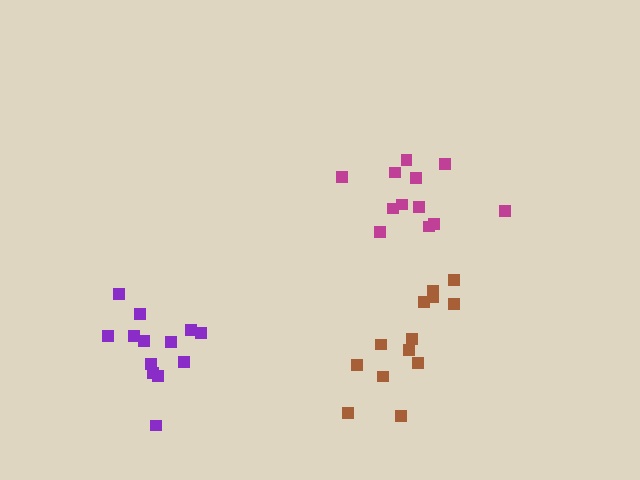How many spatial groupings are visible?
There are 3 spatial groupings.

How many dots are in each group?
Group 1: 12 dots, Group 2: 13 dots, Group 3: 13 dots (38 total).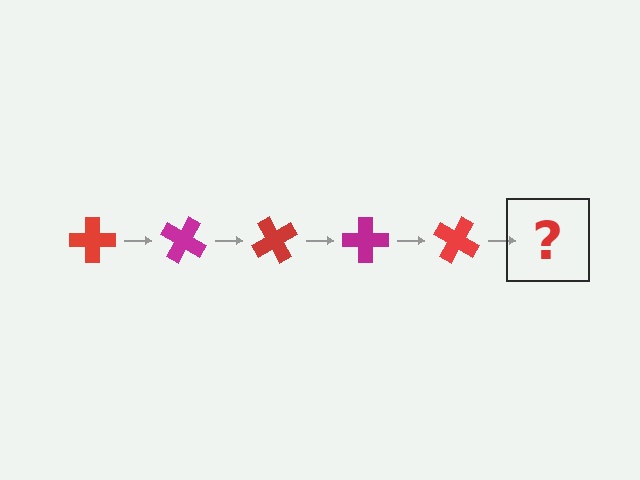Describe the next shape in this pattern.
It should be a magenta cross, rotated 150 degrees from the start.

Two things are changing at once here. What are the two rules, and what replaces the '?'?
The two rules are that it rotates 30 degrees each step and the color cycles through red and magenta. The '?' should be a magenta cross, rotated 150 degrees from the start.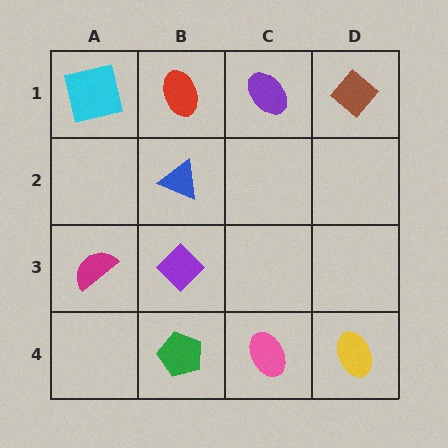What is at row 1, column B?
A red ellipse.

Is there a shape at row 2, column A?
No, that cell is empty.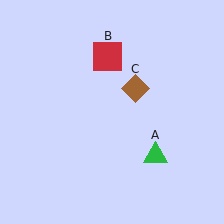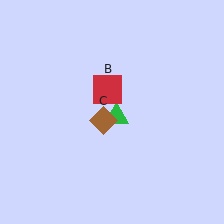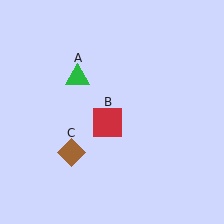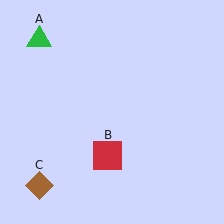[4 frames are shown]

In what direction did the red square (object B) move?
The red square (object B) moved down.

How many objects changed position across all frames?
3 objects changed position: green triangle (object A), red square (object B), brown diamond (object C).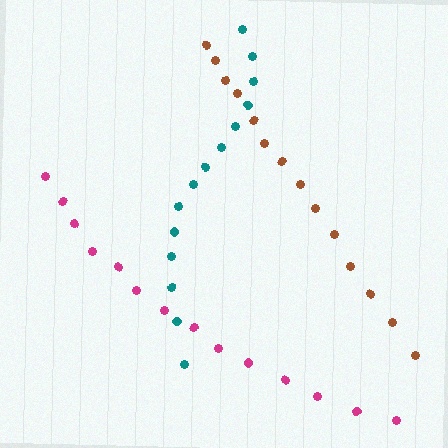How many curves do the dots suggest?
There are 3 distinct paths.